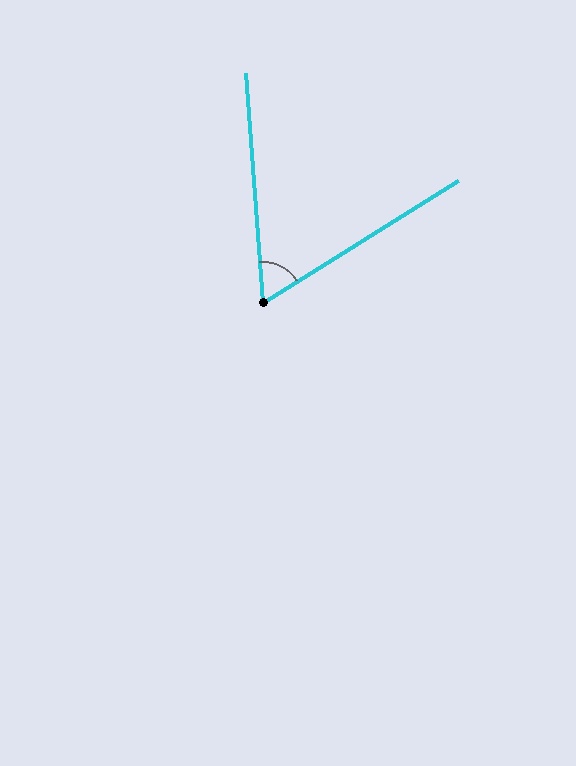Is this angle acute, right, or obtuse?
It is acute.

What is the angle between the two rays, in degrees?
Approximately 62 degrees.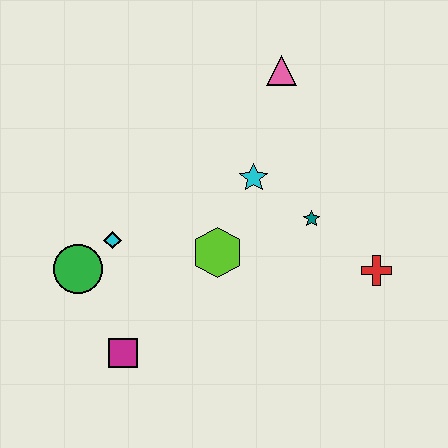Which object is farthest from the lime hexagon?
The pink triangle is farthest from the lime hexagon.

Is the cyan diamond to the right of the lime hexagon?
No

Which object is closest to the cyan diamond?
The green circle is closest to the cyan diamond.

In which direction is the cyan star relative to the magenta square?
The cyan star is above the magenta square.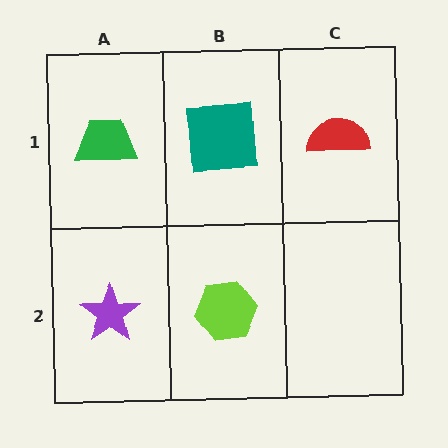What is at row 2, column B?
A lime hexagon.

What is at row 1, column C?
A red semicircle.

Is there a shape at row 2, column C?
No, that cell is empty.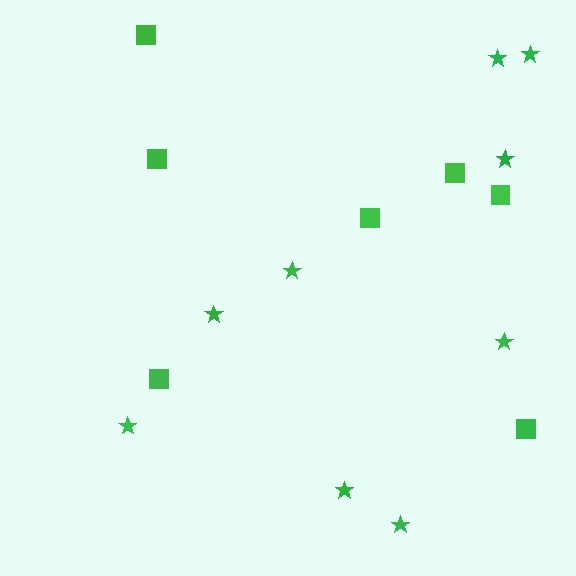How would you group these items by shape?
There are 2 groups: one group of squares (7) and one group of stars (9).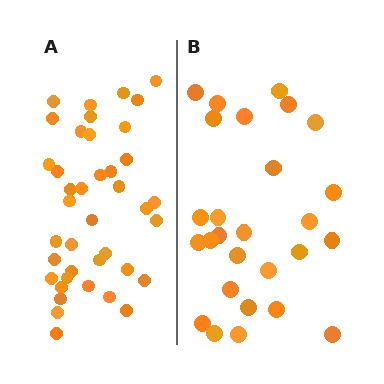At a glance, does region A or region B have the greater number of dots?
Region A (the left region) has more dots.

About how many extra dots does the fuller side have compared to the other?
Region A has approximately 15 more dots than region B.